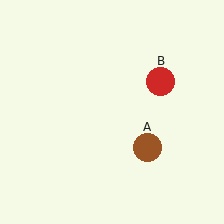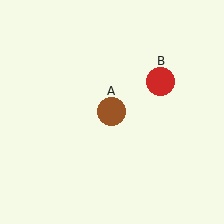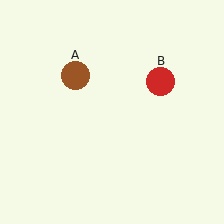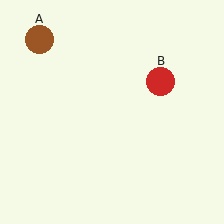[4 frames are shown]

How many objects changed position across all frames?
1 object changed position: brown circle (object A).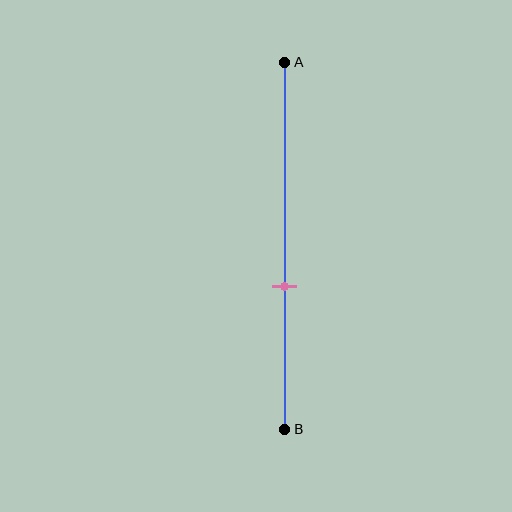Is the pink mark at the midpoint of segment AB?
No, the mark is at about 60% from A, not at the 50% midpoint.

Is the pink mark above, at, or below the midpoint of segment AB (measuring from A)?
The pink mark is below the midpoint of segment AB.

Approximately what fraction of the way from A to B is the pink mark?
The pink mark is approximately 60% of the way from A to B.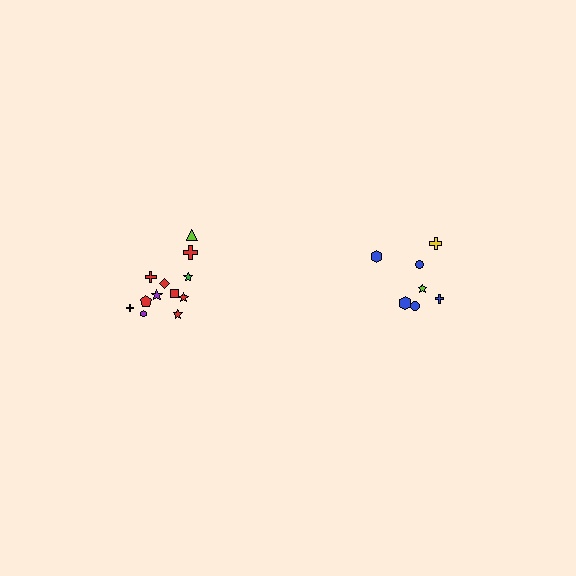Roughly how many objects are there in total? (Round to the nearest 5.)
Roughly 20 objects in total.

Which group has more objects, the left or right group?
The left group.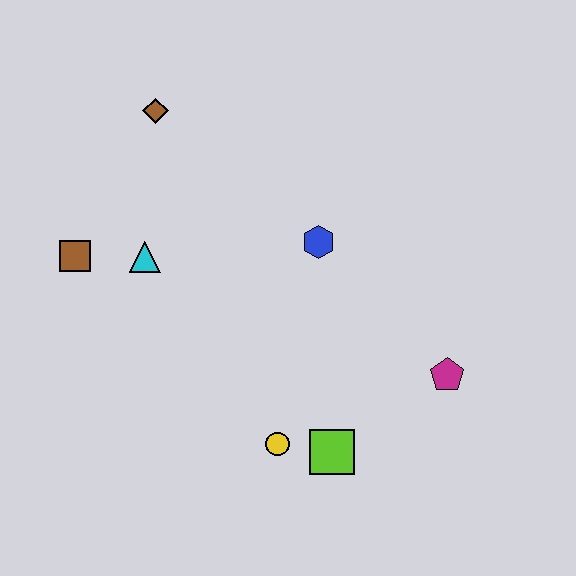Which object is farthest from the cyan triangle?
The magenta pentagon is farthest from the cyan triangle.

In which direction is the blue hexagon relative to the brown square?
The blue hexagon is to the right of the brown square.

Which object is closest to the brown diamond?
The cyan triangle is closest to the brown diamond.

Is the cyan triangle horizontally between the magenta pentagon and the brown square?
Yes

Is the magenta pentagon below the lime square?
No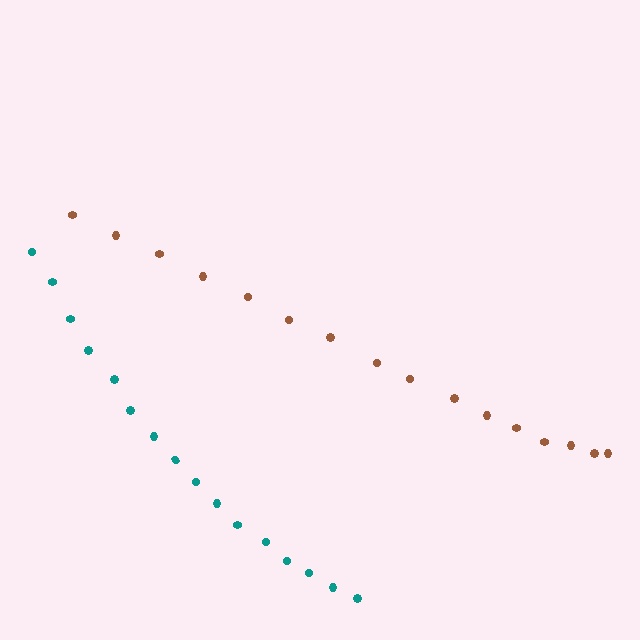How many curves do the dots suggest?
There are 2 distinct paths.